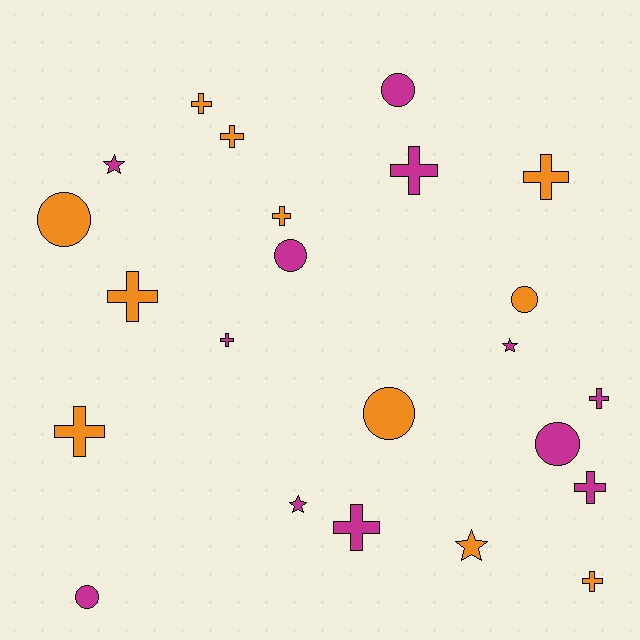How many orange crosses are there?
There are 7 orange crosses.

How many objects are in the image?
There are 23 objects.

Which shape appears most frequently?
Cross, with 12 objects.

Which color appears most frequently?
Magenta, with 12 objects.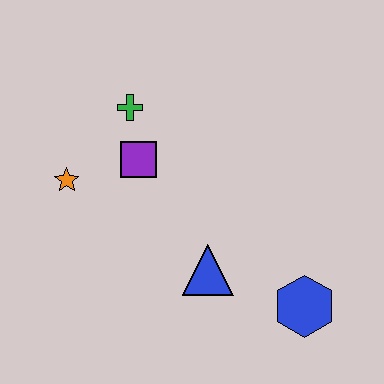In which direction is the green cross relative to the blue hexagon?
The green cross is above the blue hexagon.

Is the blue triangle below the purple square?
Yes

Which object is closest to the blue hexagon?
The blue triangle is closest to the blue hexagon.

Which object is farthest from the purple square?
The blue hexagon is farthest from the purple square.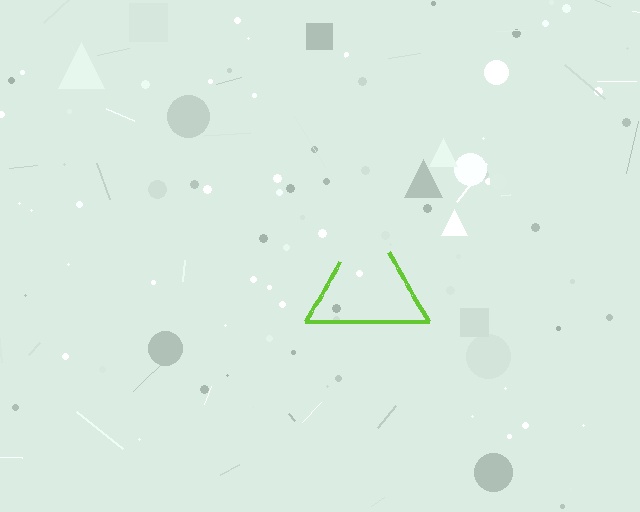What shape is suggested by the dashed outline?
The dashed outline suggests a triangle.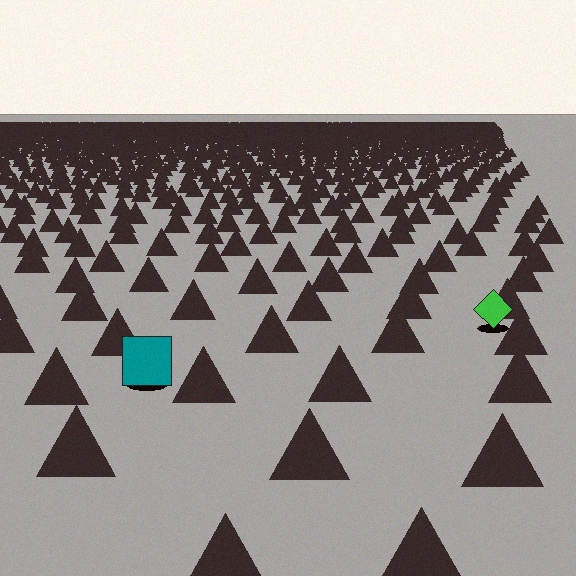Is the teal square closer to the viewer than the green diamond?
Yes. The teal square is closer — you can tell from the texture gradient: the ground texture is coarser near it.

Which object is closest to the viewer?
The teal square is closest. The texture marks near it are larger and more spread out.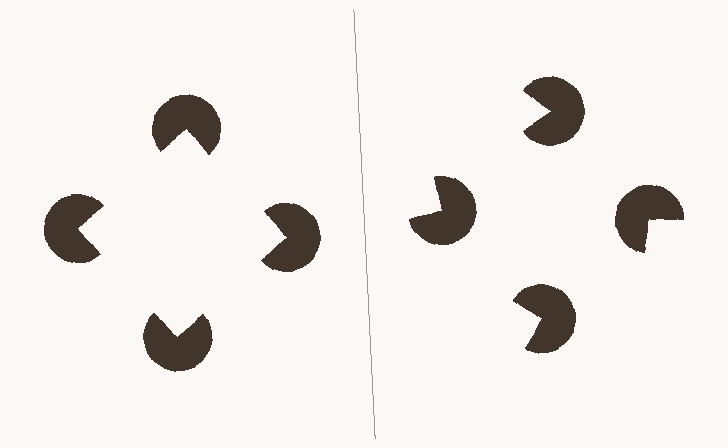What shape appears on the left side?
An illusory square.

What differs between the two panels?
The pac-man discs are positioned identically on both sides; only the wedge orientations differ. On the left they align to a square; on the right they are misaligned.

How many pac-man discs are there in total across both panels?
8 — 4 on each side.